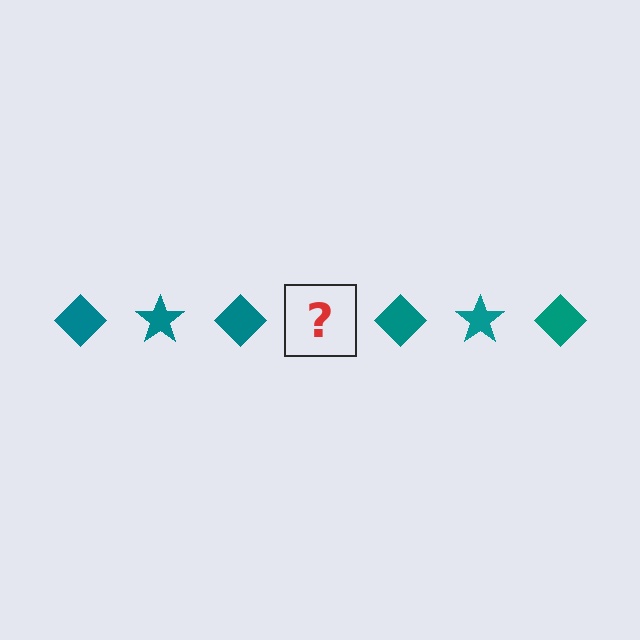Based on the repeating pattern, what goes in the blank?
The blank should be a teal star.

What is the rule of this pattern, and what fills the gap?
The rule is that the pattern cycles through diamond, star shapes in teal. The gap should be filled with a teal star.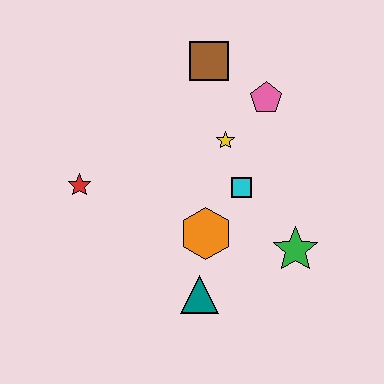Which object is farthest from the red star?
The green star is farthest from the red star.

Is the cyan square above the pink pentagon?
No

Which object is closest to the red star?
The orange hexagon is closest to the red star.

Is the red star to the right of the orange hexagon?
No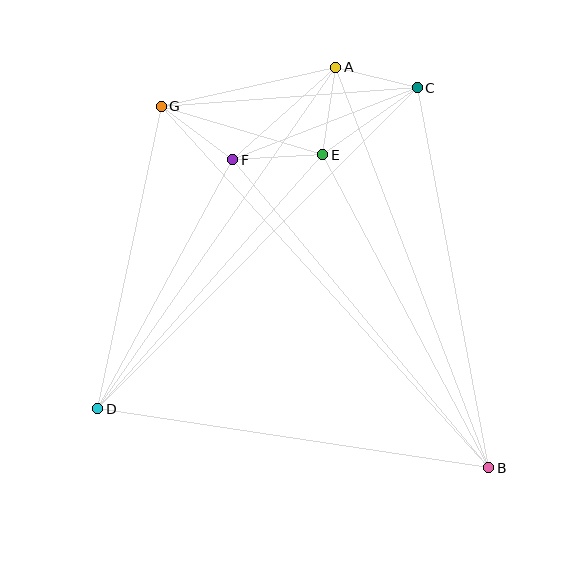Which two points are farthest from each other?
Points B and G are farthest from each other.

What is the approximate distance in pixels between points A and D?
The distance between A and D is approximately 416 pixels.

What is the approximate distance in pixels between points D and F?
The distance between D and F is approximately 284 pixels.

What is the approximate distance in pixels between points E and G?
The distance between E and G is approximately 169 pixels.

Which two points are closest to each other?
Points A and C are closest to each other.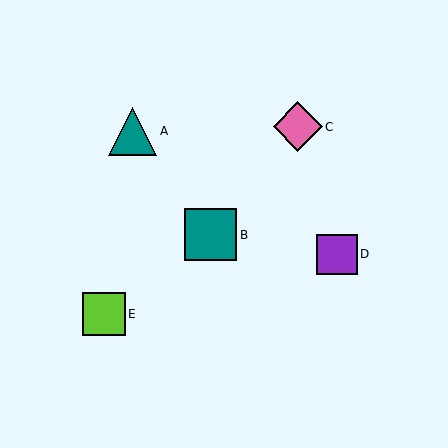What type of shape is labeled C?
Shape C is a pink diamond.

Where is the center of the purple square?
The center of the purple square is at (337, 254).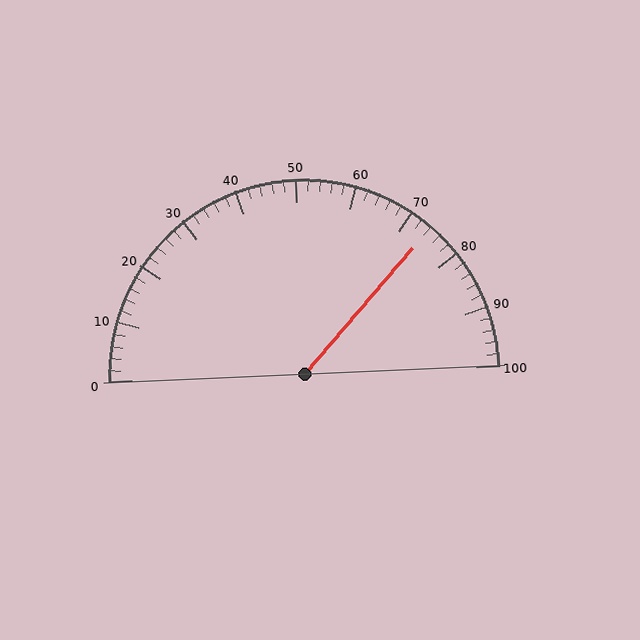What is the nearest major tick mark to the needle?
The nearest major tick mark is 70.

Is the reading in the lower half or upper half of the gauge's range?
The reading is in the upper half of the range (0 to 100).